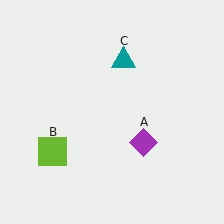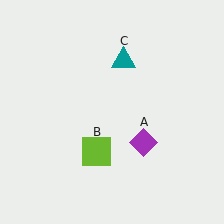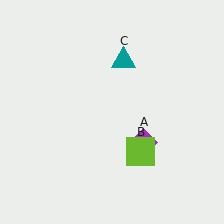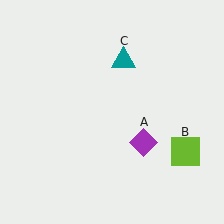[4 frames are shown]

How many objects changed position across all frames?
1 object changed position: lime square (object B).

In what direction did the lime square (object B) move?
The lime square (object B) moved right.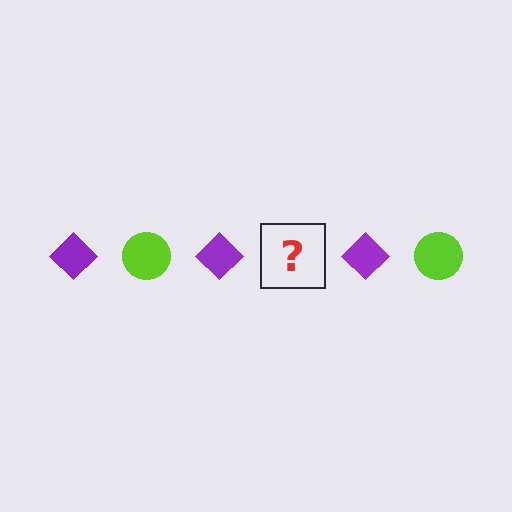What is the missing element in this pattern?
The missing element is a lime circle.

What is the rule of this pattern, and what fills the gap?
The rule is that the pattern alternates between purple diamond and lime circle. The gap should be filled with a lime circle.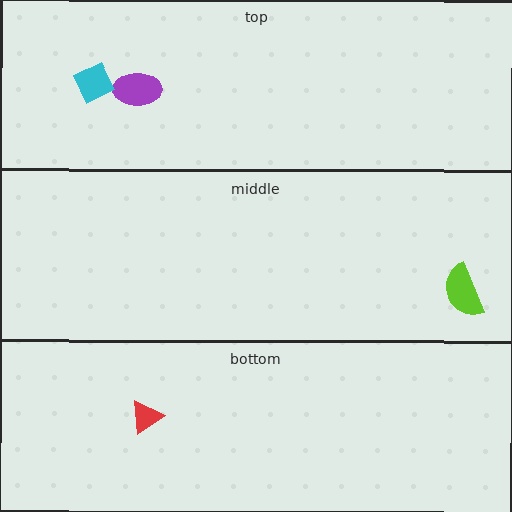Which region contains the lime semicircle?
The middle region.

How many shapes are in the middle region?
1.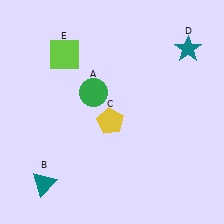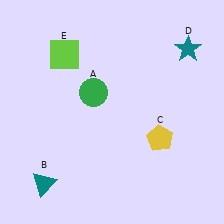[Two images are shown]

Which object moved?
The yellow pentagon (C) moved right.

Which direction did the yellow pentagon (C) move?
The yellow pentagon (C) moved right.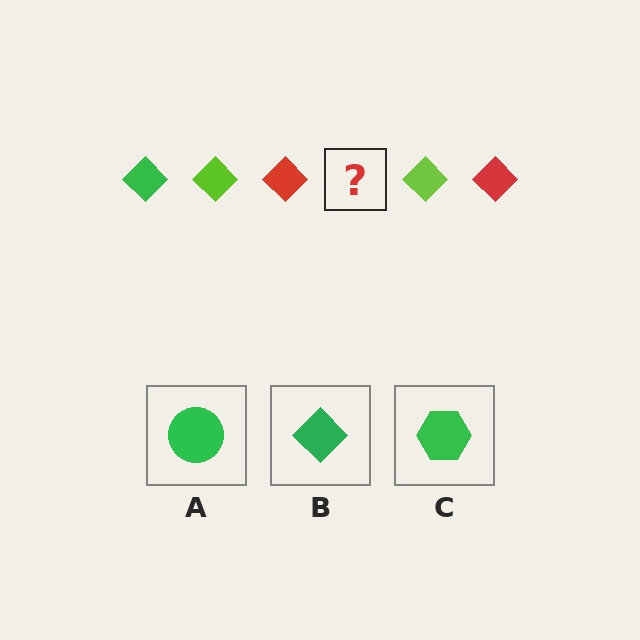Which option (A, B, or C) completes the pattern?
B.